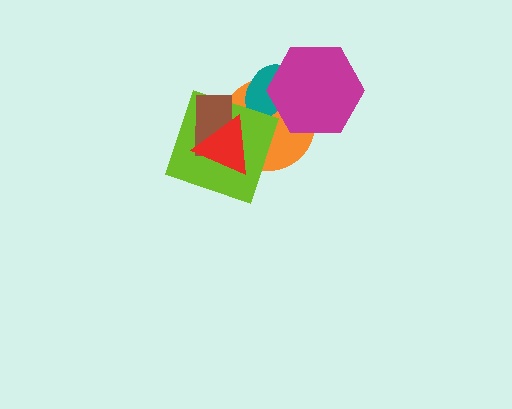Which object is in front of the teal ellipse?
The magenta hexagon is in front of the teal ellipse.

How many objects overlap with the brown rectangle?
3 objects overlap with the brown rectangle.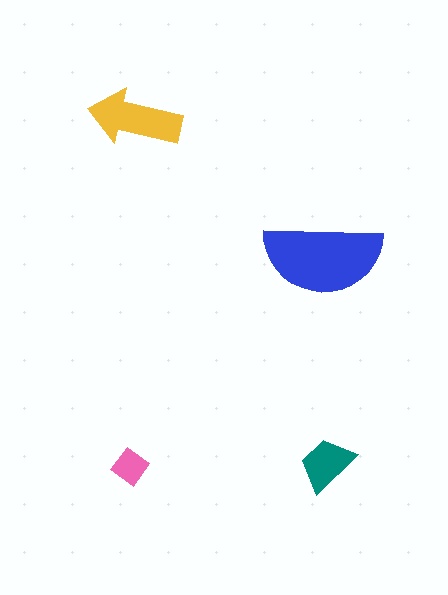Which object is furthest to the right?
The teal trapezoid is rightmost.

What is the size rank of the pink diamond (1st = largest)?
4th.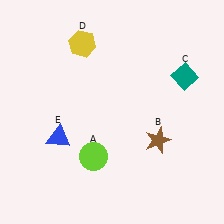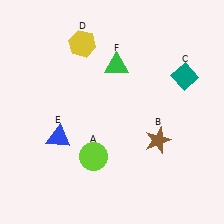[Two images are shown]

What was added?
A green triangle (F) was added in Image 2.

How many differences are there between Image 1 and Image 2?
There is 1 difference between the two images.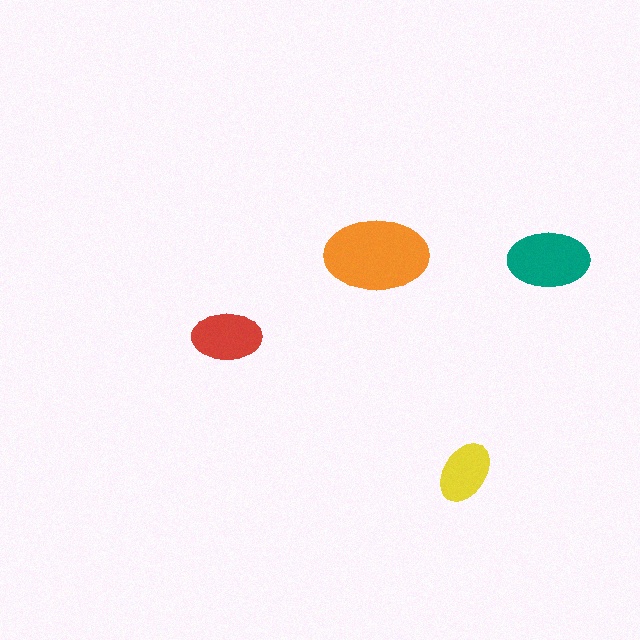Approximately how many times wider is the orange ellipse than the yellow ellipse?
About 1.5 times wider.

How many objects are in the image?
There are 4 objects in the image.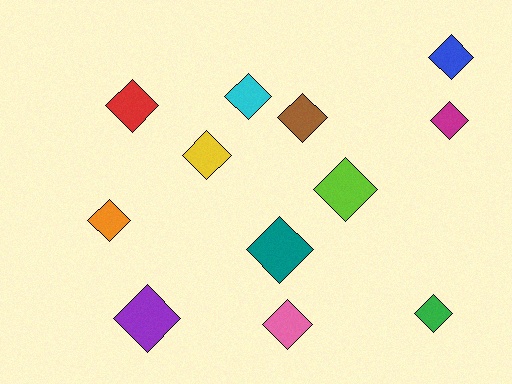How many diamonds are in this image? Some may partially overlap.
There are 12 diamonds.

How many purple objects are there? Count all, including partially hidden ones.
There is 1 purple object.